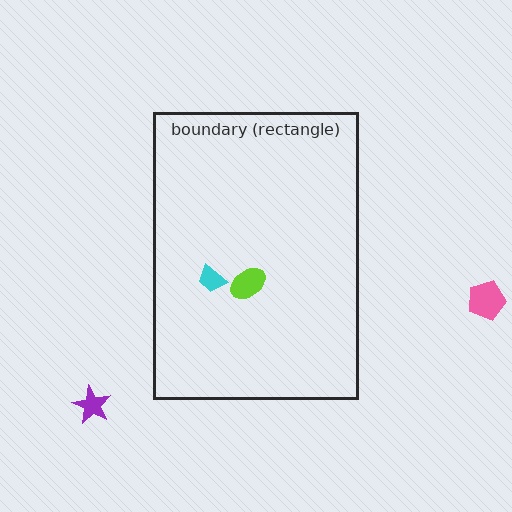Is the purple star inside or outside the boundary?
Outside.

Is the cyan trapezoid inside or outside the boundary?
Inside.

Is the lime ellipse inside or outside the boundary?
Inside.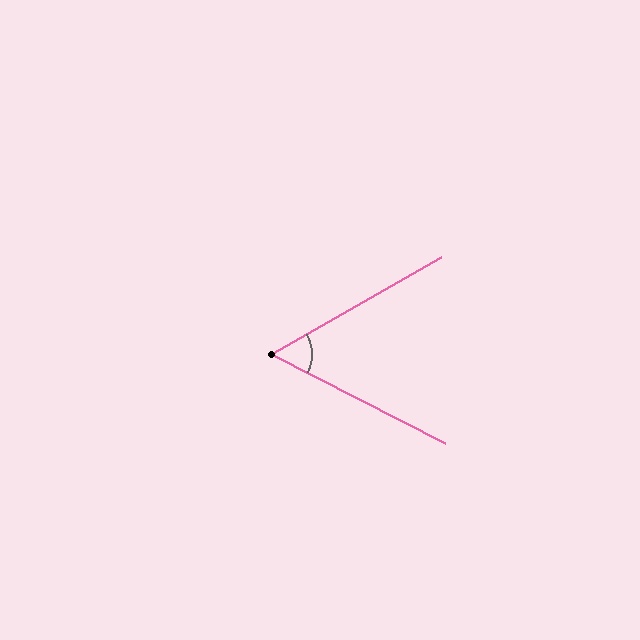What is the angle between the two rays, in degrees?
Approximately 57 degrees.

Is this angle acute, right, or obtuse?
It is acute.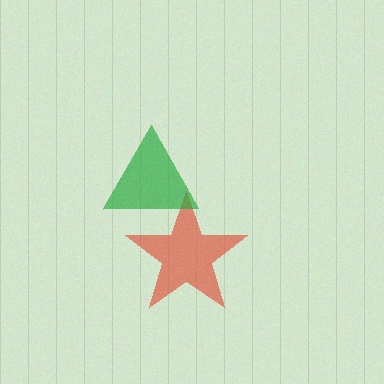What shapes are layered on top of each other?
The layered shapes are: a red star, a green triangle.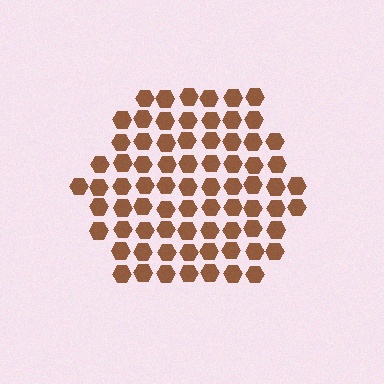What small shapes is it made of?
It is made of small hexagons.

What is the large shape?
The large shape is a hexagon.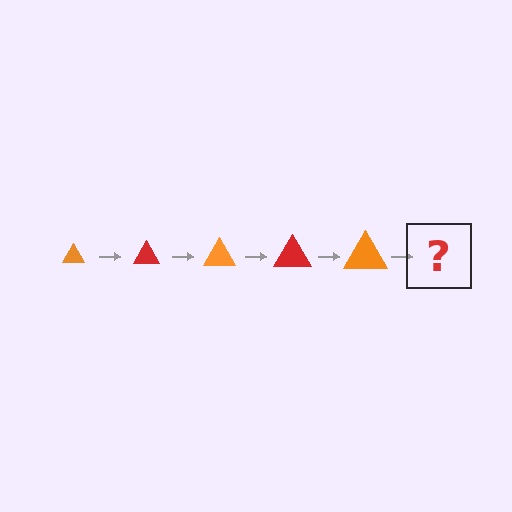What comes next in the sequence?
The next element should be a red triangle, larger than the previous one.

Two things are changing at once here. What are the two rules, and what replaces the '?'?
The two rules are that the triangle grows larger each step and the color cycles through orange and red. The '?' should be a red triangle, larger than the previous one.